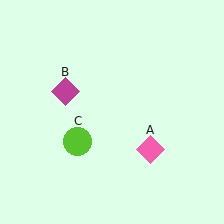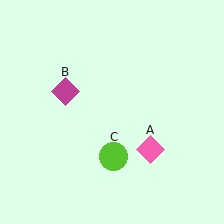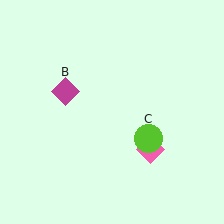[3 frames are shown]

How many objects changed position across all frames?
1 object changed position: lime circle (object C).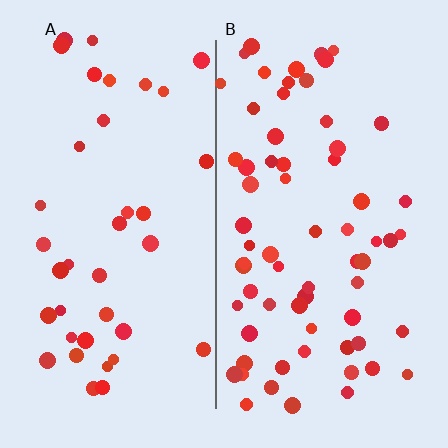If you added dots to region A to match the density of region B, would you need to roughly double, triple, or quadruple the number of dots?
Approximately double.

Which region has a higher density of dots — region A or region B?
B (the right).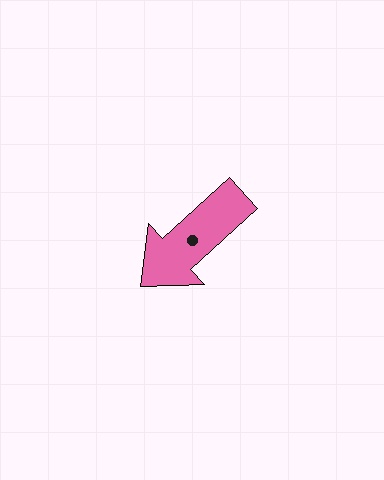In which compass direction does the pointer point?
Southwest.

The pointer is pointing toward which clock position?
Roughly 8 o'clock.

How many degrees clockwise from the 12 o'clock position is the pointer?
Approximately 228 degrees.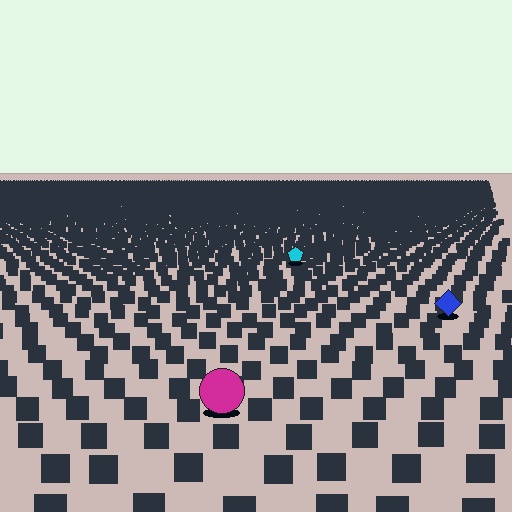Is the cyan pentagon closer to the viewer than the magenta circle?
No. The magenta circle is closer — you can tell from the texture gradient: the ground texture is coarser near it.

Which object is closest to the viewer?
The magenta circle is closest. The texture marks near it are larger and more spread out.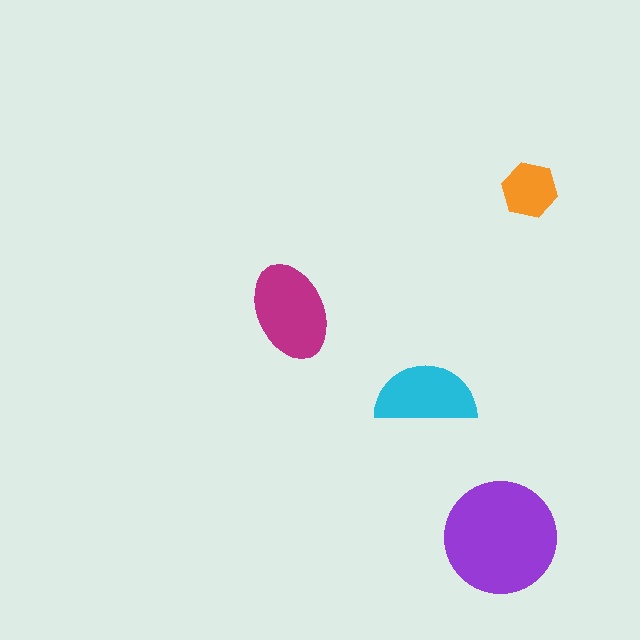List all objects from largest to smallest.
The purple circle, the magenta ellipse, the cyan semicircle, the orange hexagon.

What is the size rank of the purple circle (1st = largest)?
1st.